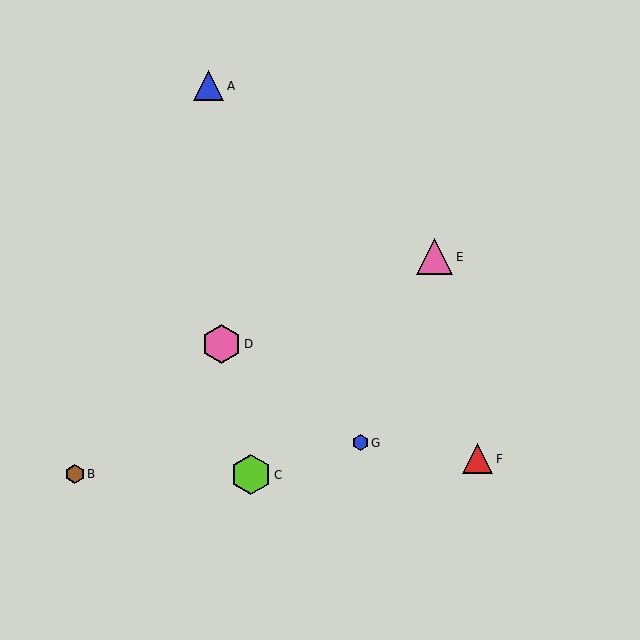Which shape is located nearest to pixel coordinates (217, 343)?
The pink hexagon (labeled D) at (221, 344) is nearest to that location.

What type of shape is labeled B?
Shape B is a brown hexagon.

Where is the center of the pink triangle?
The center of the pink triangle is at (435, 257).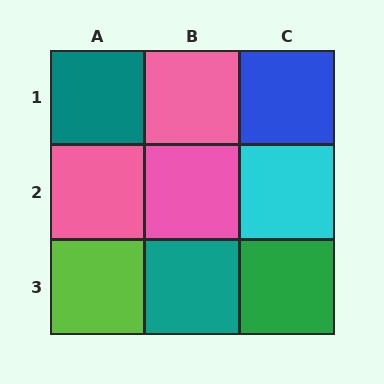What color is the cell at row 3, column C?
Green.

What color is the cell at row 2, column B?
Pink.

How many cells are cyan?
1 cell is cyan.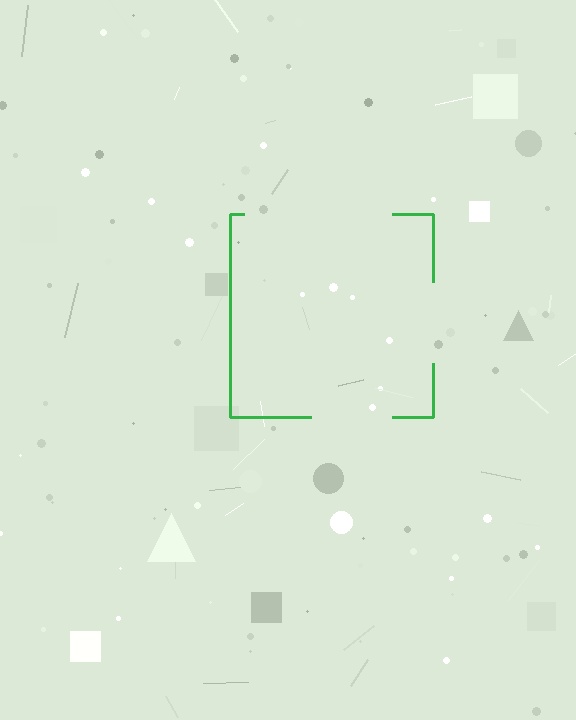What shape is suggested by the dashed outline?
The dashed outline suggests a square.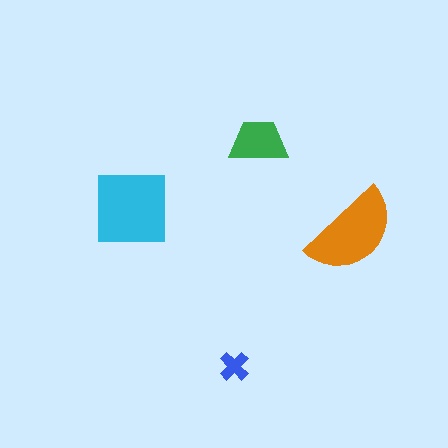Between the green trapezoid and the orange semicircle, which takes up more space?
The orange semicircle.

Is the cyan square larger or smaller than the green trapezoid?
Larger.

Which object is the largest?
The cyan square.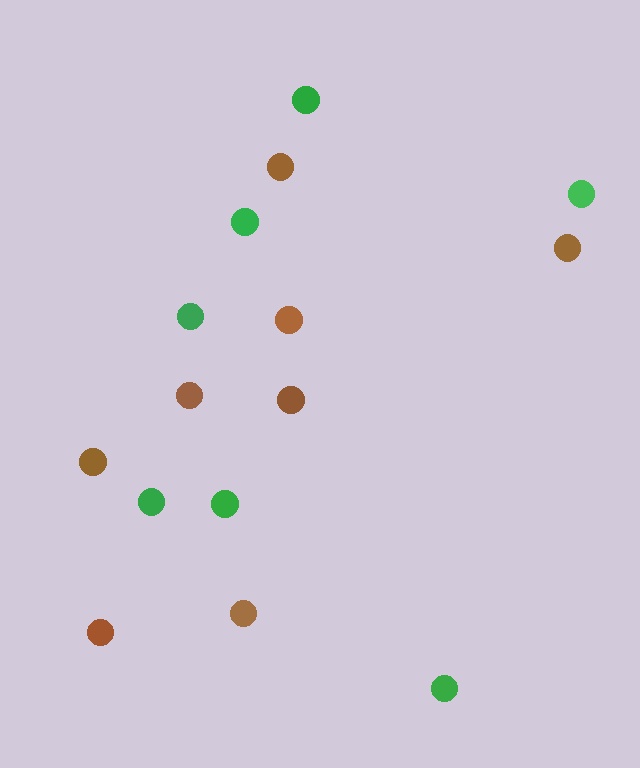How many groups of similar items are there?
There are 2 groups: one group of brown circles (8) and one group of green circles (7).